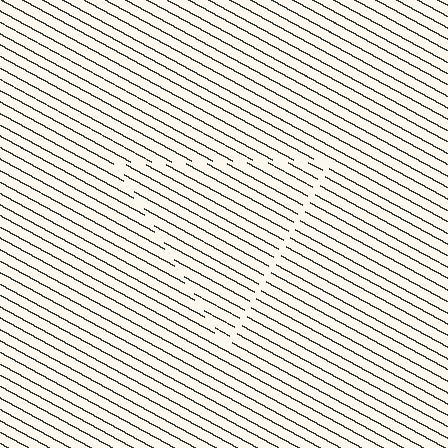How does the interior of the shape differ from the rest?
The interior of the shape contains the same grating, shifted by half a period — the contour is defined by the phase discontinuity where line-ends from the inner and outer gratings abut.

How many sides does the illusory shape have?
3 sides — the line-ends trace a triangle.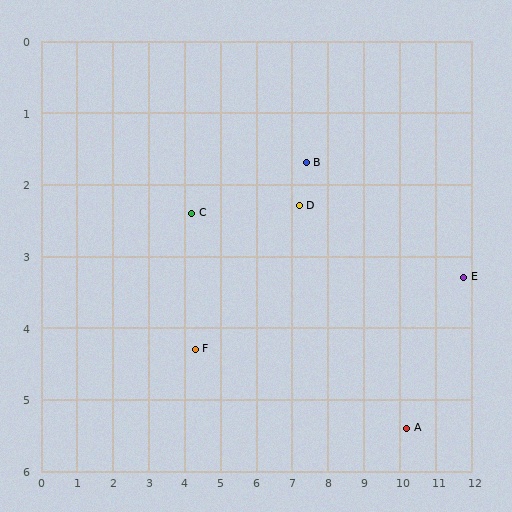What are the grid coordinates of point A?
Point A is at approximately (10.2, 5.4).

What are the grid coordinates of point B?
Point B is at approximately (7.4, 1.7).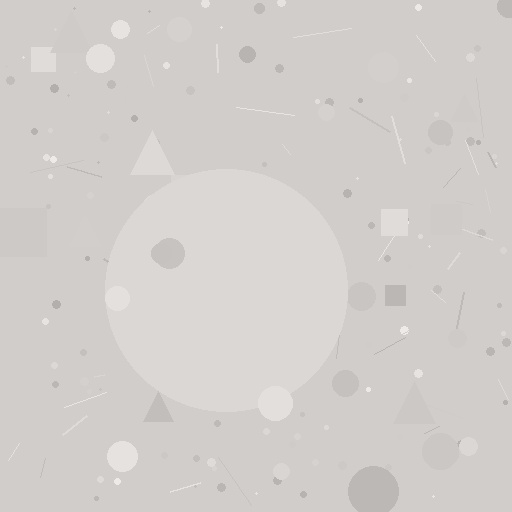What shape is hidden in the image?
A circle is hidden in the image.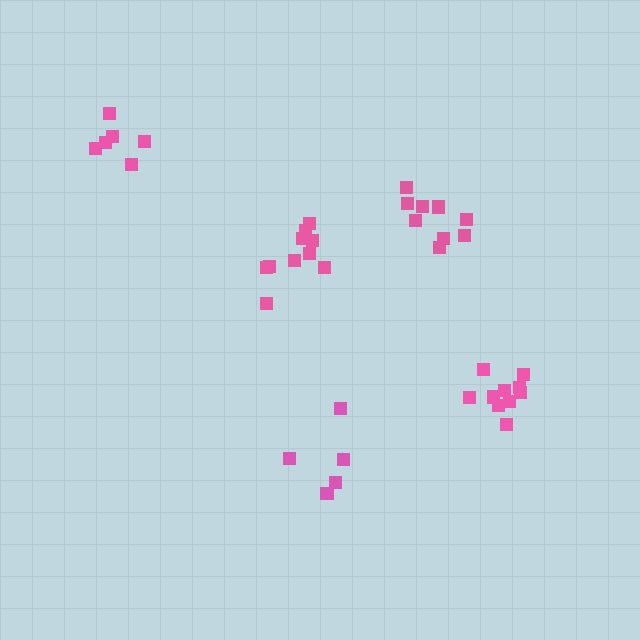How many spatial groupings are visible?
There are 5 spatial groupings.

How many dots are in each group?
Group 1: 6 dots, Group 2: 5 dots, Group 3: 10 dots, Group 4: 9 dots, Group 5: 10 dots (40 total).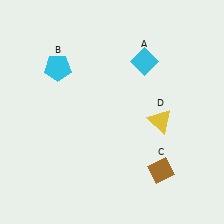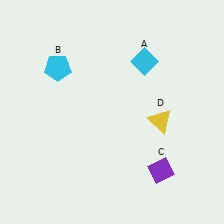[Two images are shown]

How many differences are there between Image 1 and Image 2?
There is 1 difference between the two images.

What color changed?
The diamond (C) changed from brown in Image 1 to purple in Image 2.